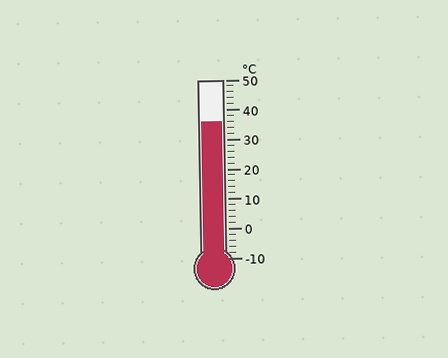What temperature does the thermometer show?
The thermometer shows approximately 36°C.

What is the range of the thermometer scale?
The thermometer scale ranges from -10°C to 50°C.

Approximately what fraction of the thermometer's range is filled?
The thermometer is filled to approximately 75% of its range.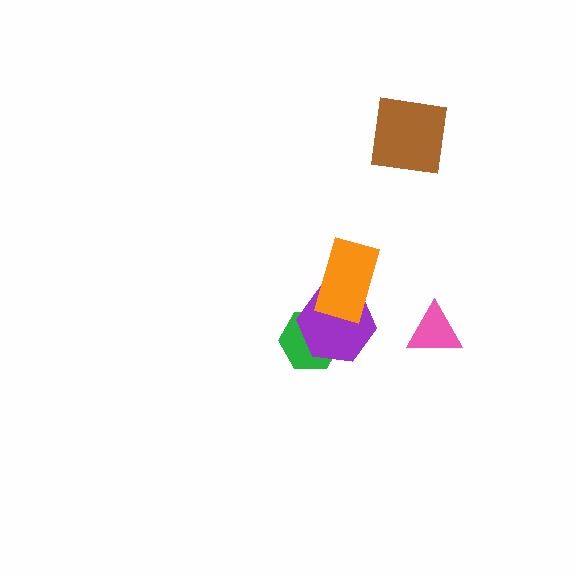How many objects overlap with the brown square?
0 objects overlap with the brown square.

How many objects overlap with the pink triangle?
0 objects overlap with the pink triangle.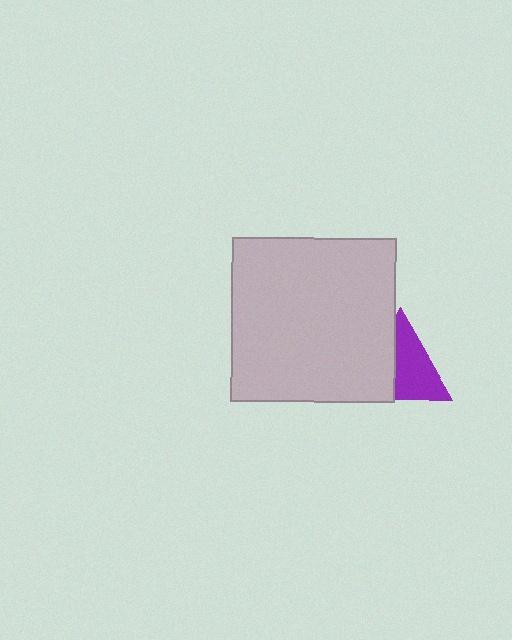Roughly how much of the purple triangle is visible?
About half of it is visible (roughly 59%).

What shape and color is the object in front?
The object in front is a light gray square.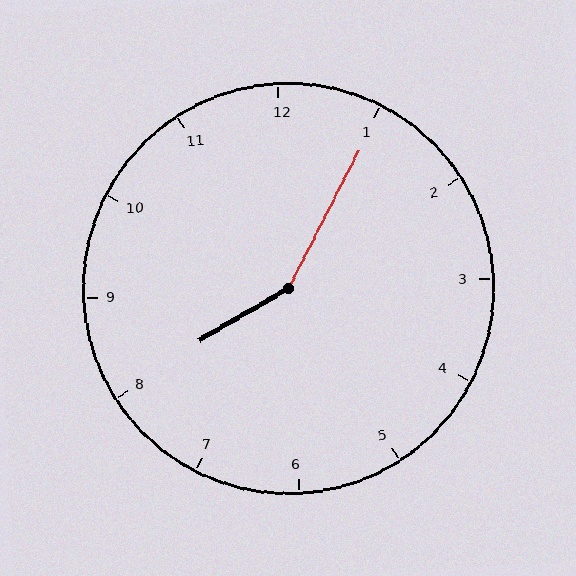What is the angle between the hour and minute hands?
Approximately 148 degrees.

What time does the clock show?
8:05.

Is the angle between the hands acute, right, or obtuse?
It is obtuse.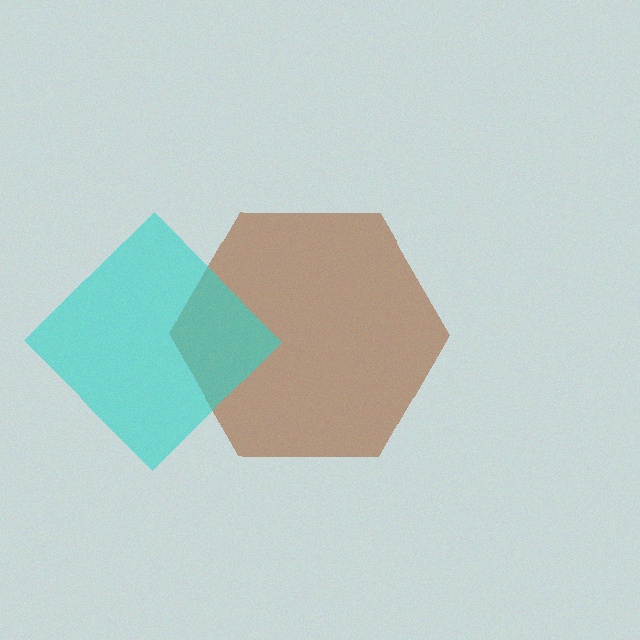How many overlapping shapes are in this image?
There are 2 overlapping shapes in the image.